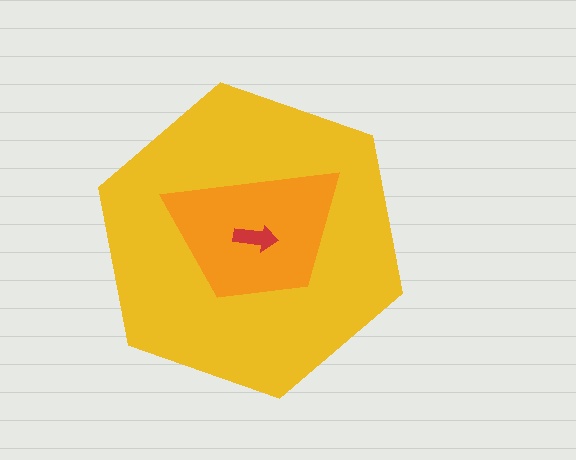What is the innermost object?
The red arrow.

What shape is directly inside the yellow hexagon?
The orange trapezoid.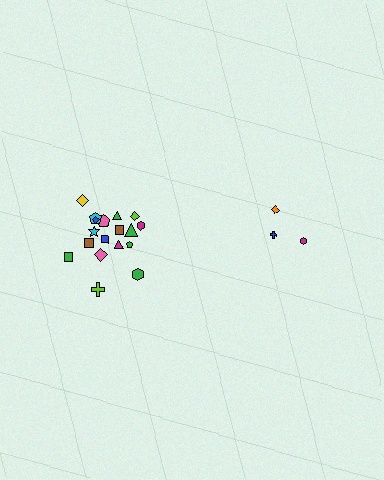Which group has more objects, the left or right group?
The left group.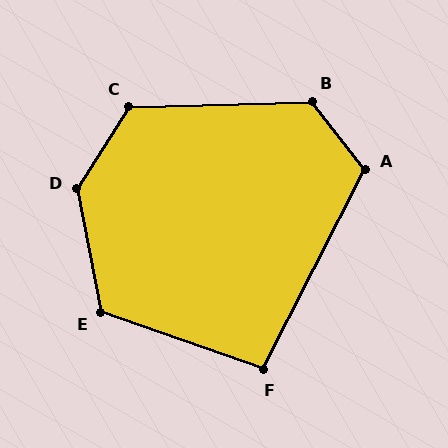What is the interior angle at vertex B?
Approximately 126 degrees (obtuse).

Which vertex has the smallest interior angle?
F, at approximately 97 degrees.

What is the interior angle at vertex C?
Approximately 124 degrees (obtuse).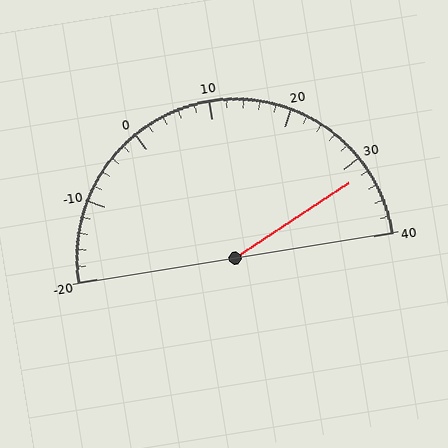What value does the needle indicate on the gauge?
The needle indicates approximately 32.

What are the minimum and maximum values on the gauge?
The gauge ranges from -20 to 40.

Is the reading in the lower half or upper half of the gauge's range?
The reading is in the upper half of the range (-20 to 40).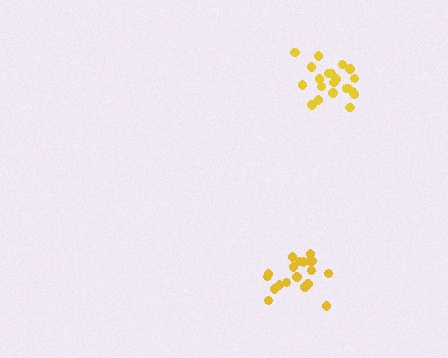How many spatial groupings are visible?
There are 2 spatial groupings.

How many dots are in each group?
Group 1: 21 dots, Group 2: 19 dots (40 total).